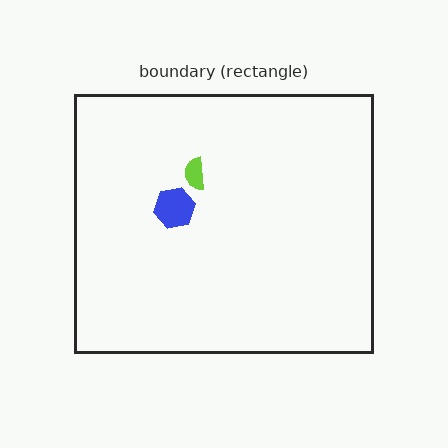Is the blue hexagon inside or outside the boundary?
Inside.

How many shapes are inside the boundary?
2 inside, 0 outside.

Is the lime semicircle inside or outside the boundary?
Inside.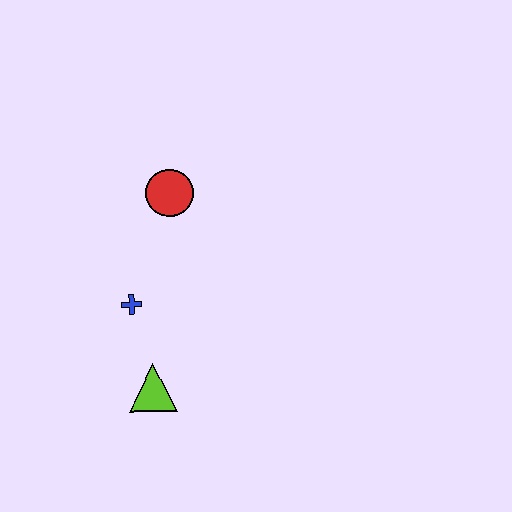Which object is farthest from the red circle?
The lime triangle is farthest from the red circle.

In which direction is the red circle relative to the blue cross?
The red circle is above the blue cross.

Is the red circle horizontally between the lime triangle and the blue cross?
No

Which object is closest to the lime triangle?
The blue cross is closest to the lime triangle.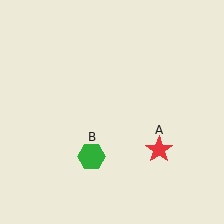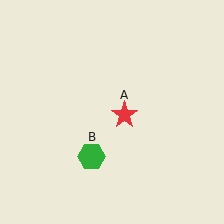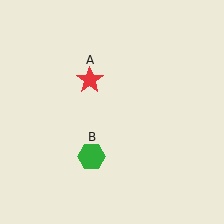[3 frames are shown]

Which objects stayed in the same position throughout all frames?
Green hexagon (object B) remained stationary.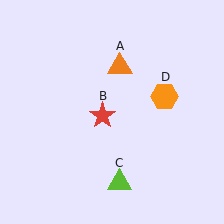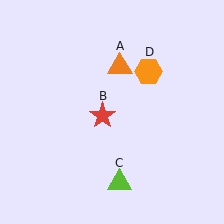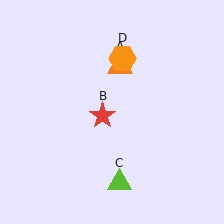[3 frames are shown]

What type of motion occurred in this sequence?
The orange hexagon (object D) rotated counterclockwise around the center of the scene.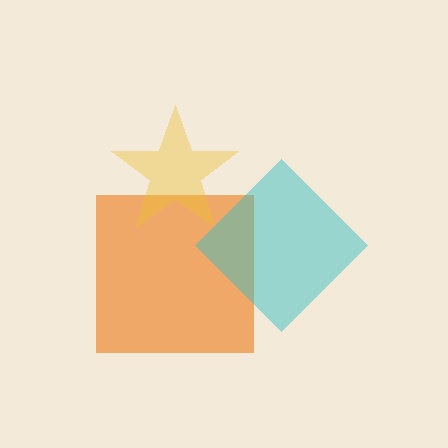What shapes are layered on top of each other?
The layered shapes are: an orange square, a cyan diamond, a yellow star.